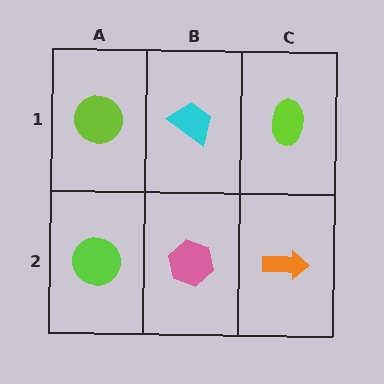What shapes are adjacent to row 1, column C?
An orange arrow (row 2, column C), a cyan trapezoid (row 1, column B).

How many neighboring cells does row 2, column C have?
2.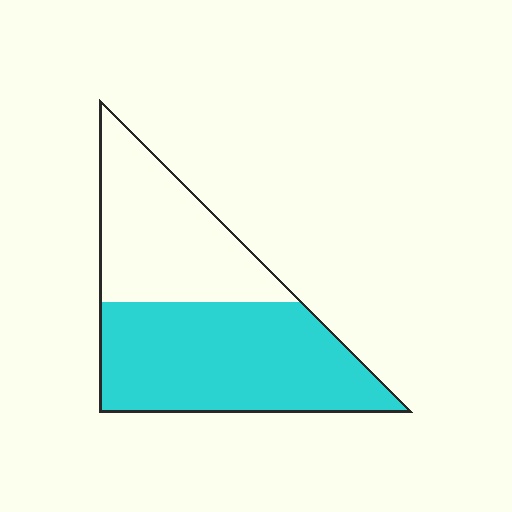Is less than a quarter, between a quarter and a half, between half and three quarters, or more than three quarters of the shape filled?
Between half and three quarters.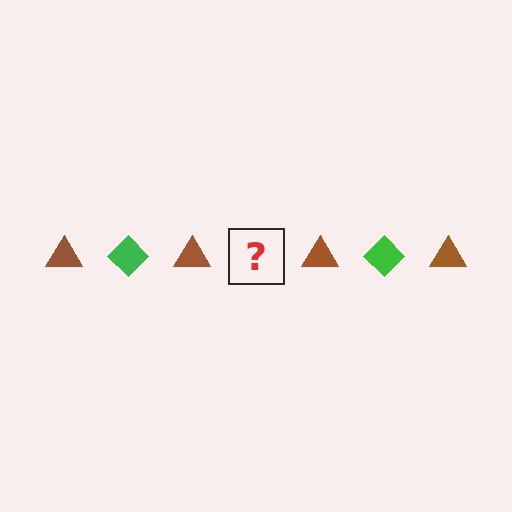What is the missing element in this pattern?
The missing element is a green diamond.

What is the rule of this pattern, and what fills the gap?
The rule is that the pattern alternates between brown triangle and green diamond. The gap should be filled with a green diamond.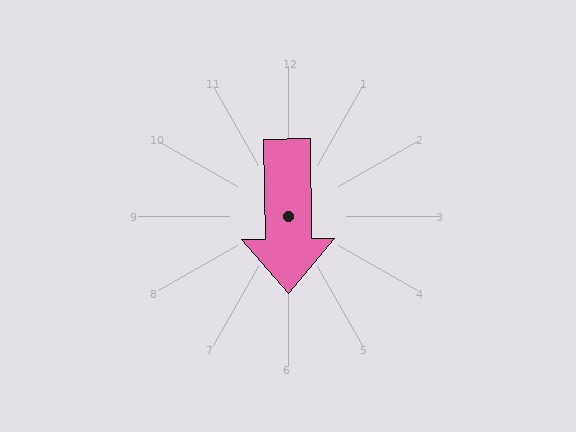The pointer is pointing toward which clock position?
Roughly 6 o'clock.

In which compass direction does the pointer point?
South.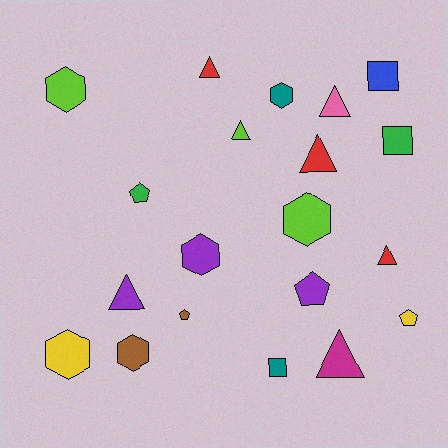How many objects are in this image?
There are 20 objects.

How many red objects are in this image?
There are 3 red objects.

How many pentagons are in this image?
There are 4 pentagons.